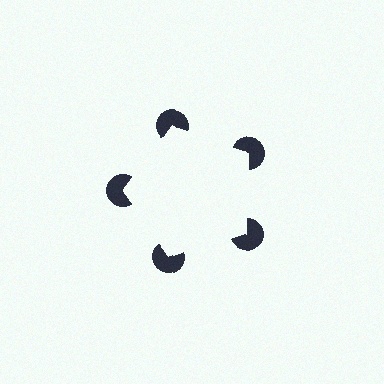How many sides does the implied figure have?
5 sides.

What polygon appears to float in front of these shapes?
An illusory pentagon — its edges are inferred from the aligned wedge cuts in the pac-man discs, not physically drawn.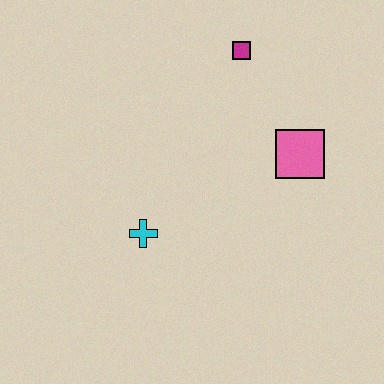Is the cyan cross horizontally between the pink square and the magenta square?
No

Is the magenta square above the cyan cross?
Yes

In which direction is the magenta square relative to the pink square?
The magenta square is above the pink square.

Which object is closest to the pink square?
The magenta square is closest to the pink square.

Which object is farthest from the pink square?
The cyan cross is farthest from the pink square.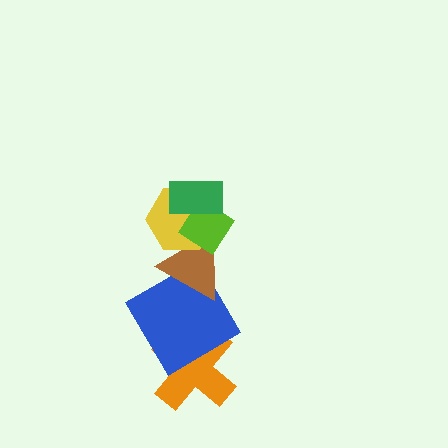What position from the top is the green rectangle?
The green rectangle is 1st from the top.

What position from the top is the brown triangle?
The brown triangle is 4th from the top.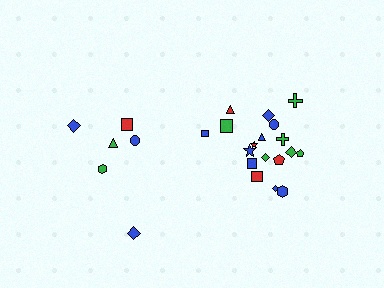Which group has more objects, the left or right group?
The right group.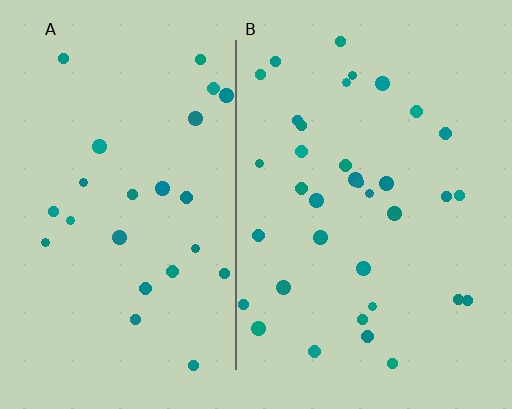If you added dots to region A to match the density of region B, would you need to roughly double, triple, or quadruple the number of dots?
Approximately double.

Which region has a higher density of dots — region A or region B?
B (the right).